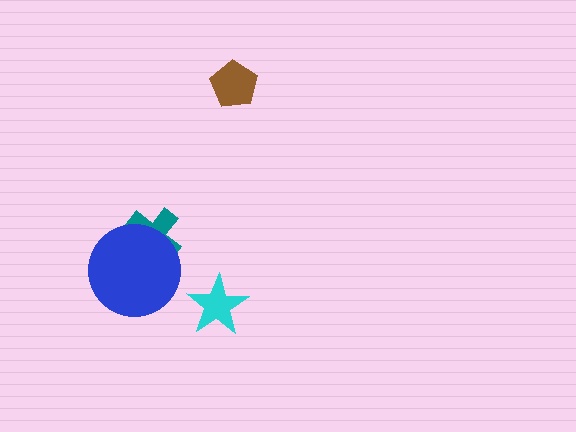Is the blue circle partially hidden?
No, no other shape covers it.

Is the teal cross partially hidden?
Yes, it is partially covered by another shape.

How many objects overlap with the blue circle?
1 object overlaps with the blue circle.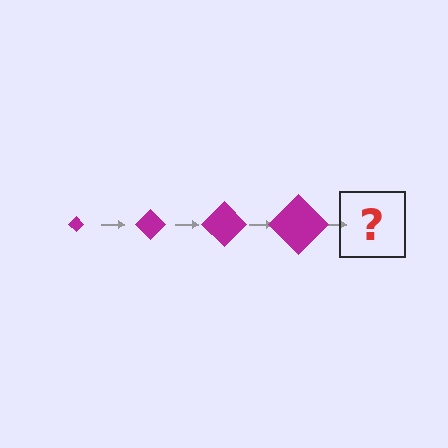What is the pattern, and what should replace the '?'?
The pattern is that the diamond gets progressively larger each step. The '?' should be a magenta diamond, larger than the previous one.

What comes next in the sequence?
The next element should be a magenta diamond, larger than the previous one.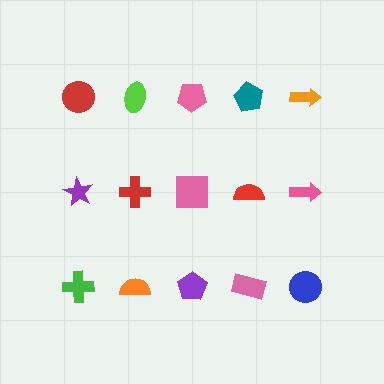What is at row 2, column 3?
A pink square.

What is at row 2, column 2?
A red cross.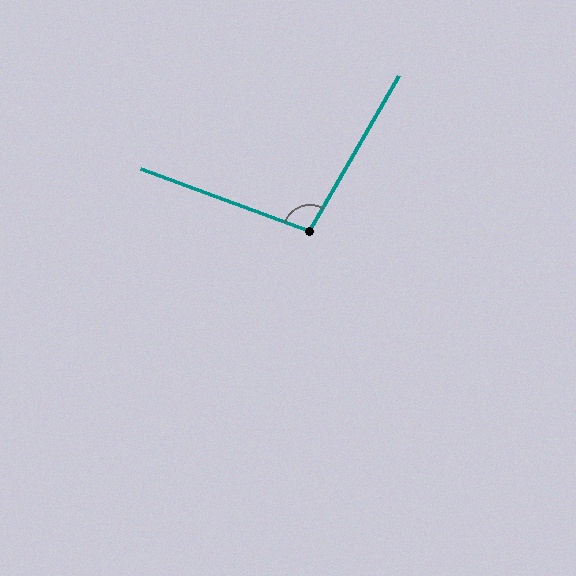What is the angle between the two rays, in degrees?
Approximately 99 degrees.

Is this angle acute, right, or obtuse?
It is obtuse.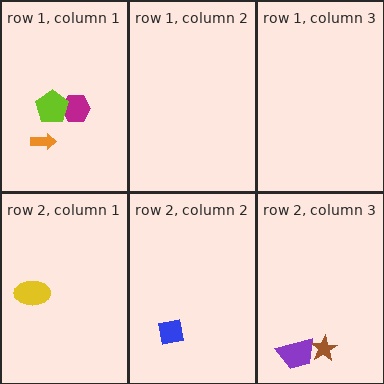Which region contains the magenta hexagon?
The row 1, column 1 region.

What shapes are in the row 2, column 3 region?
The purple trapezoid, the brown star.